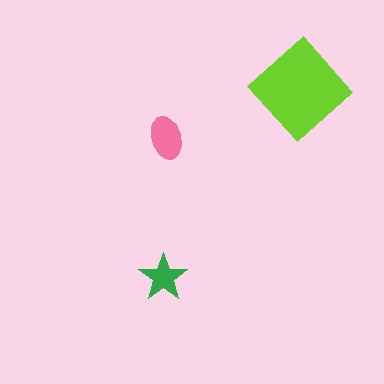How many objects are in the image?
There are 3 objects in the image.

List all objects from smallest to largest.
The green star, the pink ellipse, the lime diamond.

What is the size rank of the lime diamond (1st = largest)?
1st.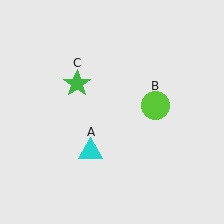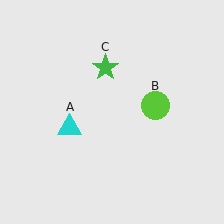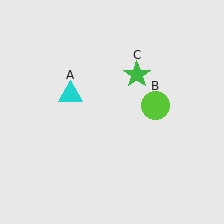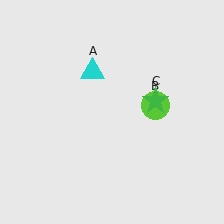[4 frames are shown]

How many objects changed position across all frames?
2 objects changed position: cyan triangle (object A), green star (object C).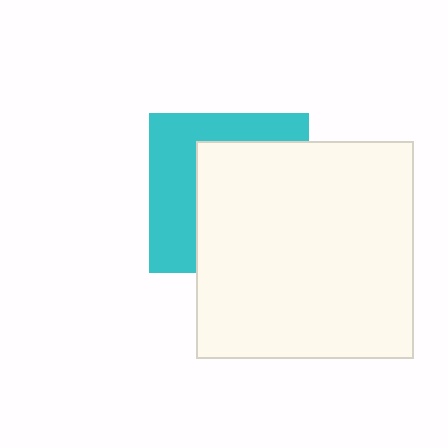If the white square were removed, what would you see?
You would see the complete cyan square.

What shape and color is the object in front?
The object in front is a white square.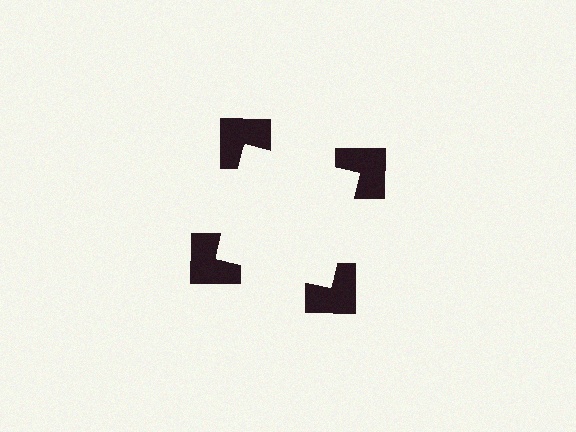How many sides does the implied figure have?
4 sides.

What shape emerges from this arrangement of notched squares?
An illusory square — its edges are inferred from the aligned wedge cuts in the notched squares, not physically drawn.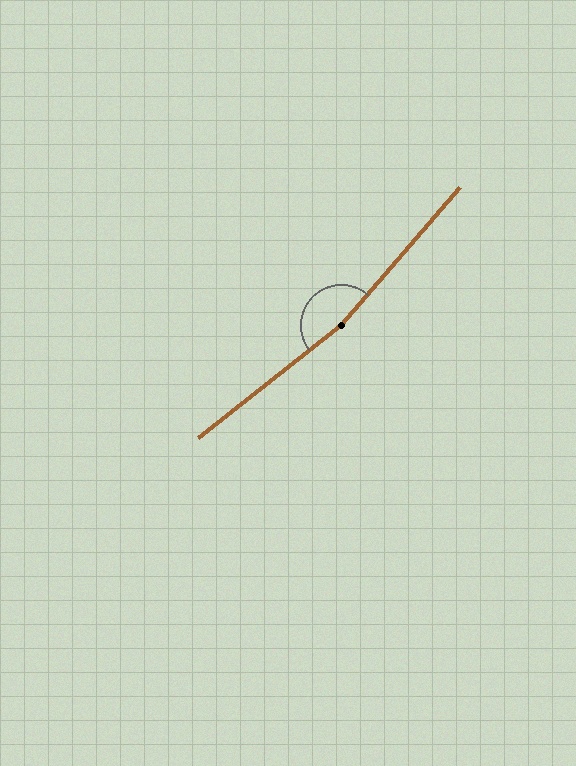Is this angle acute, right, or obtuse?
It is obtuse.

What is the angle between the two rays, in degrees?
Approximately 169 degrees.